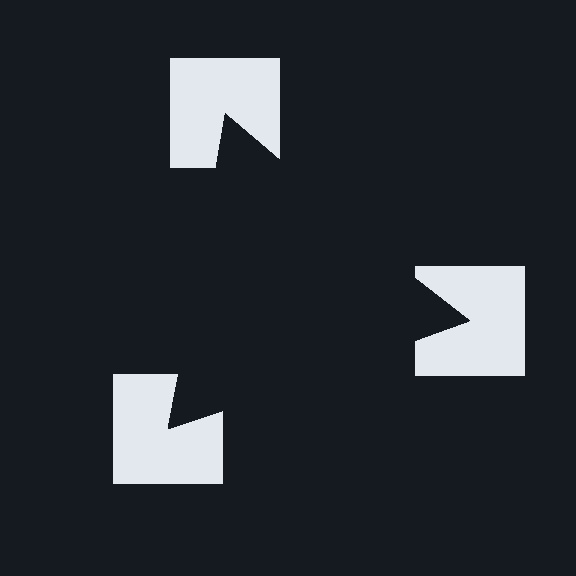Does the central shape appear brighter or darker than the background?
It typically appears slightly darker than the background, even though no actual brightness change is drawn.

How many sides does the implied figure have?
3 sides.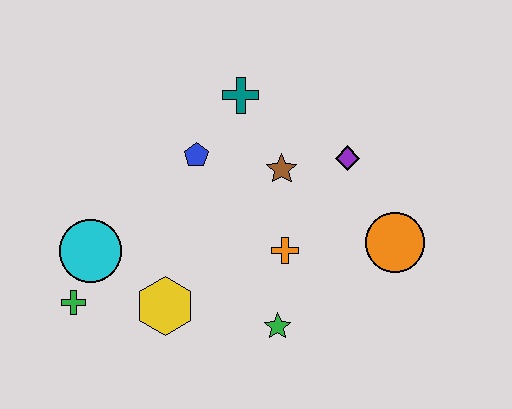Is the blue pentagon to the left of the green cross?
No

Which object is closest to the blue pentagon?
The teal cross is closest to the blue pentagon.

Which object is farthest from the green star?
The teal cross is farthest from the green star.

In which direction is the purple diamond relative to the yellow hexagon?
The purple diamond is to the right of the yellow hexagon.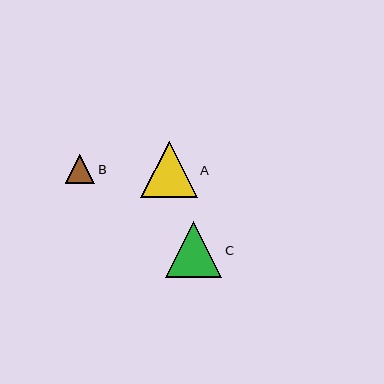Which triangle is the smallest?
Triangle B is the smallest with a size of approximately 29 pixels.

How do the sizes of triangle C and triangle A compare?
Triangle C and triangle A are approximately the same size.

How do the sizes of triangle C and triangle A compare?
Triangle C and triangle A are approximately the same size.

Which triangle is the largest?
Triangle C is the largest with a size of approximately 56 pixels.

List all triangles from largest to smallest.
From largest to smallest: C, A, B.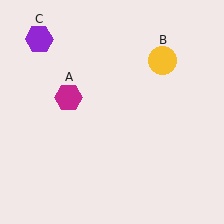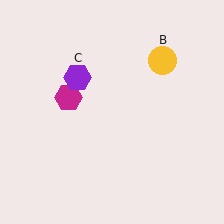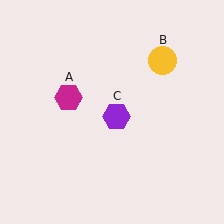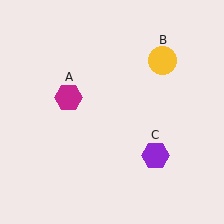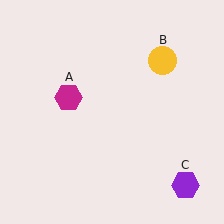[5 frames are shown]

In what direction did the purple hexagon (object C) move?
The purple hexagon (object C) moved down and to the right.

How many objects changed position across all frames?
1 object changed position: purple hexagon (object C).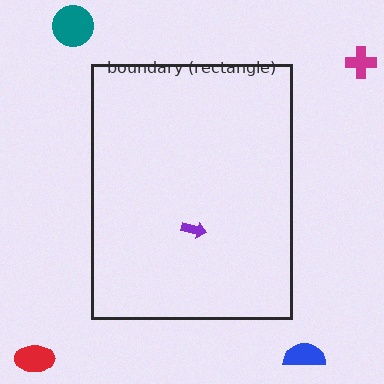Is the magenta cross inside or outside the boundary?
Outside.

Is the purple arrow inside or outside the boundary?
Inside.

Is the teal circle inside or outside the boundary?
Outside.